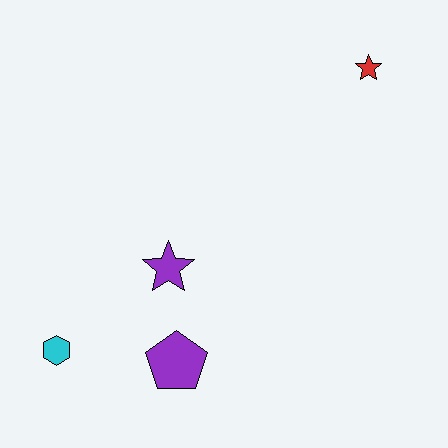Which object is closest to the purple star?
The purple pentagon is closest to the purple star.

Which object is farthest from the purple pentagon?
The red star is farthest from the purple pentagon.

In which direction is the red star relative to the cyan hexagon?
The red star is to the right of the cyan hexagon.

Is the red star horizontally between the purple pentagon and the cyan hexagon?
No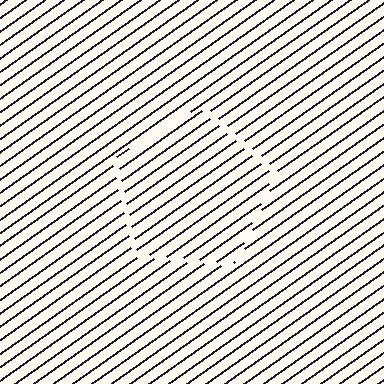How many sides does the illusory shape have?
5 sides — the line-ends trace a pentagon.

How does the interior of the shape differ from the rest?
The interior of the shape contains the same grating, shifted by half a period — the contour is defined by the phase discontinuity where line-ends from the inner and outer gratings abut.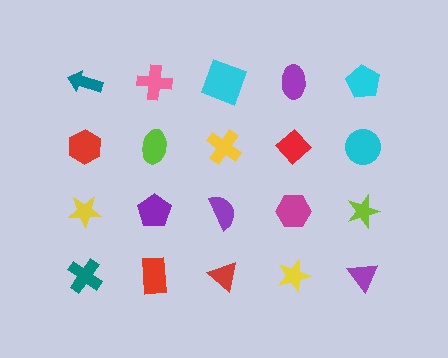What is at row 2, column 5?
A cyan circle.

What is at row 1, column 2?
A pink cross.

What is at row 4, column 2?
A red rectangle.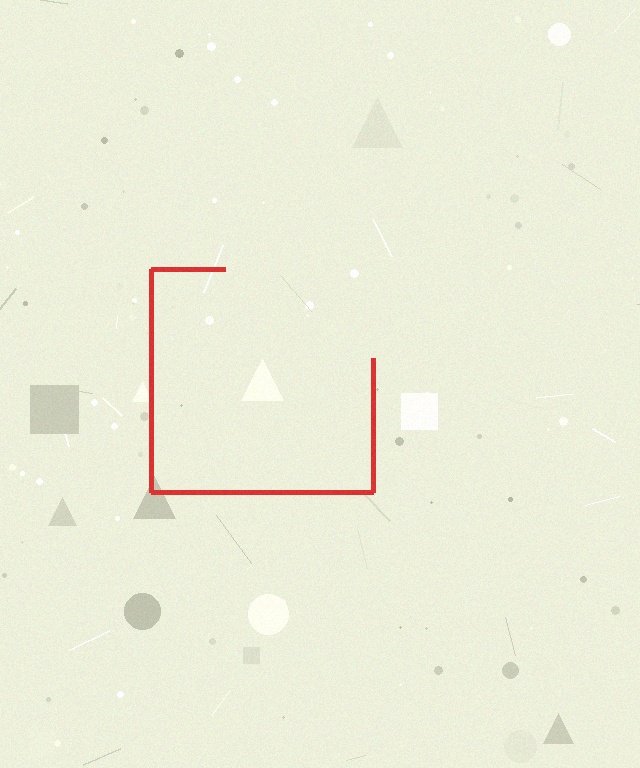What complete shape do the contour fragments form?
The contour fragments form a square.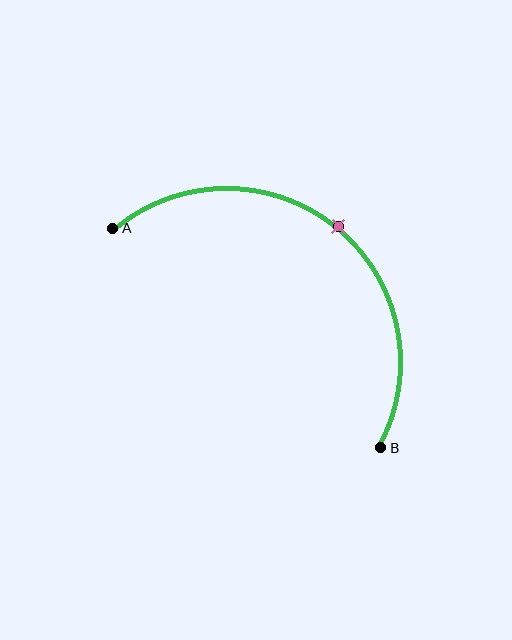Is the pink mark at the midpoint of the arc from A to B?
Yes. The pink mark lies on the arc at equal arc-length from both A and B — it is the arc midpoint.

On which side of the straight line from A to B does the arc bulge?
The arc bulges above and to the right of the straight line connecting A and B.